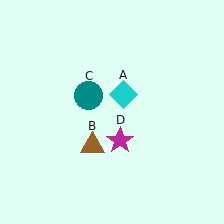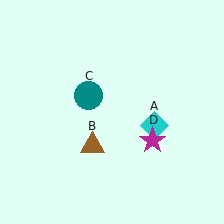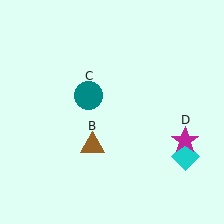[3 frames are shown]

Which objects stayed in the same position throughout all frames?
Brown triangle (object B) and teal circle (object C) remained stationary.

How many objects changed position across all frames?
2 objects changed position: cyan diamond (object A), magenta star (object D).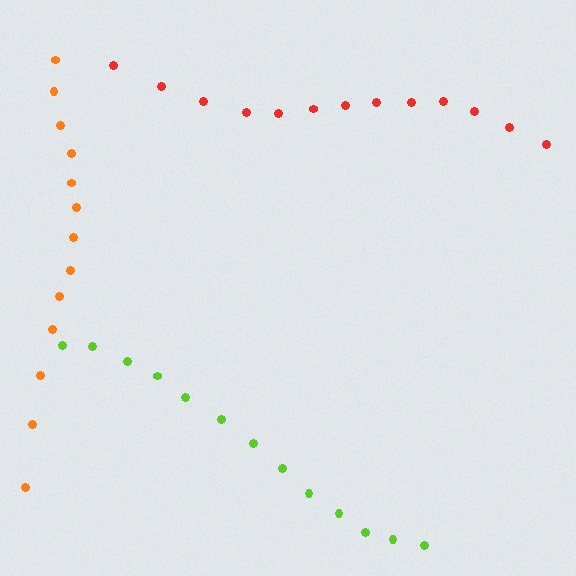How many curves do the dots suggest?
There are 3 distinct paths.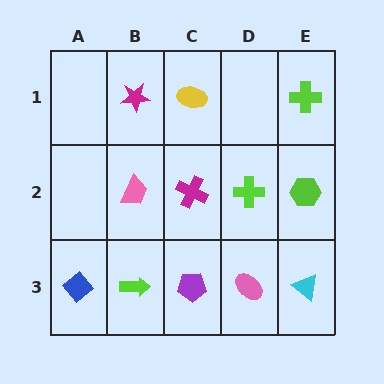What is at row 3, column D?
A pink ellipse.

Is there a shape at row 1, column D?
No, that cell is empty.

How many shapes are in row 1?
3 shapes.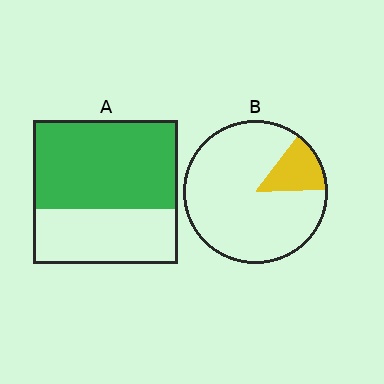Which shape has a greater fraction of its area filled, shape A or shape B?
Shape A.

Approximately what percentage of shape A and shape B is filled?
A is approximately 60% and B is approximately 15%.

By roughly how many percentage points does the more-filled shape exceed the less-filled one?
By roughly 45 percentage points (A over B).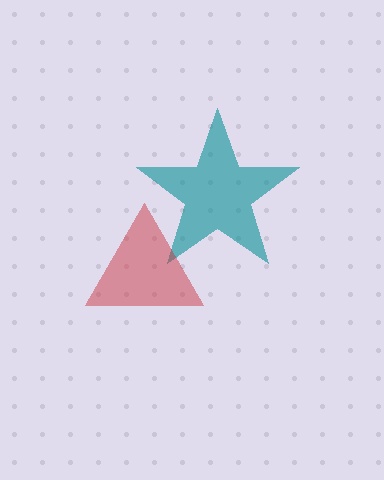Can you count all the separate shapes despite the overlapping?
Yes, there are 2 separate shapes.